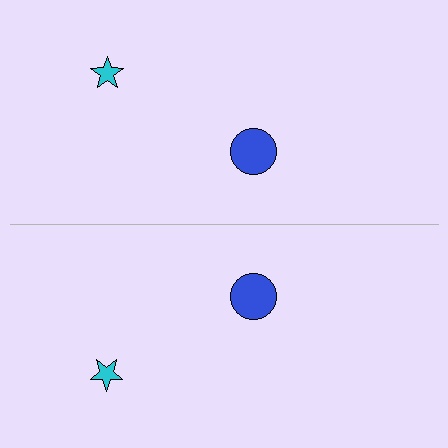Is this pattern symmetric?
Yes, this pattern has bilateral (reflection) symmetry.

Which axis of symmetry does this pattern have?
The pattern has a horizontal axis of symmetry running through the center of the image.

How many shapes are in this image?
There are 4 shapes in this image.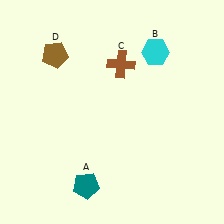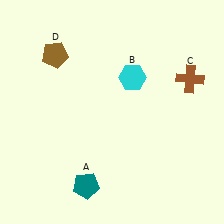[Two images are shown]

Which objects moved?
The objects that moved are: the cyan hexagon (B), the brown cross (C).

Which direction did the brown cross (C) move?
The brown cross (C) moved right.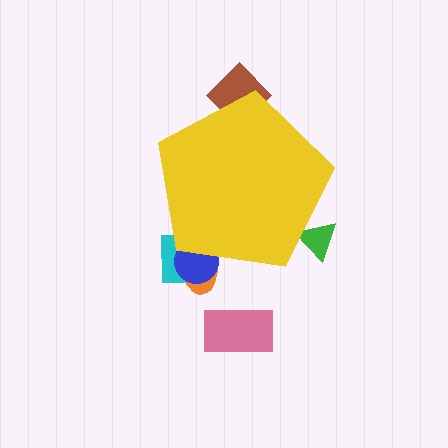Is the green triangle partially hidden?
Yes, the green triangle is partially hidden behind the yellow pentagon.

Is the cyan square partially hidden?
Yes, the cyan square is partially hidden behind the yellow pentagon.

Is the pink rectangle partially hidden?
No, the pink rectangle is fully visible.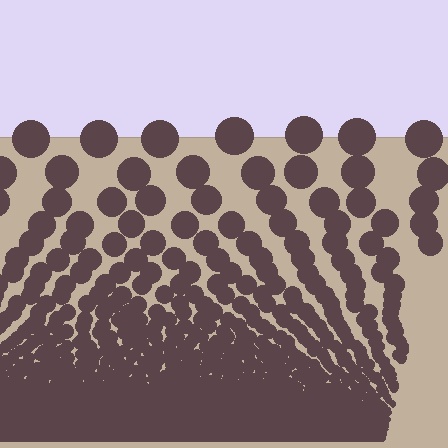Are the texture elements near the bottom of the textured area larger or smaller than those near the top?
Smaller. The gradient is inverted — elements near the bottom are smaller and denser.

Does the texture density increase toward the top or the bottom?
Density increases toward the bottom.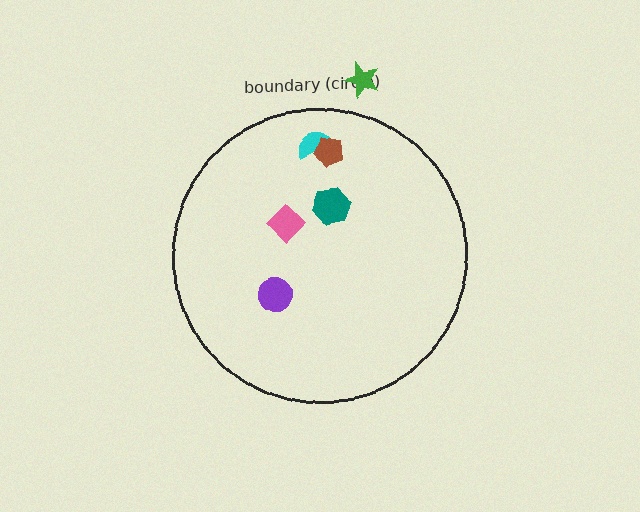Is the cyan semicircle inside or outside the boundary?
Inside.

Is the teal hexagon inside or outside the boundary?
Inside.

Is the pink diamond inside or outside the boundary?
Inside.